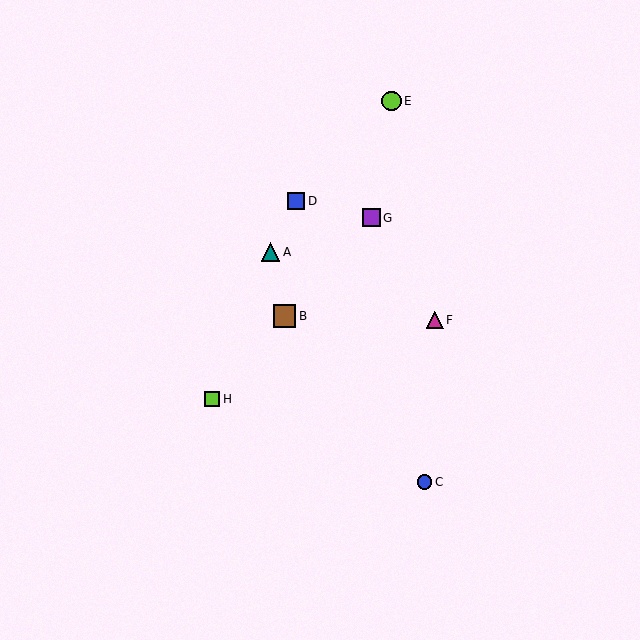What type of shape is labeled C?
Shape C is a blue circle.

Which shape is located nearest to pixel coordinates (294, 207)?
The blue square (labeled D) at (296, 201) is nearest to that location.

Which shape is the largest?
The brown square (labeled B) is the largest.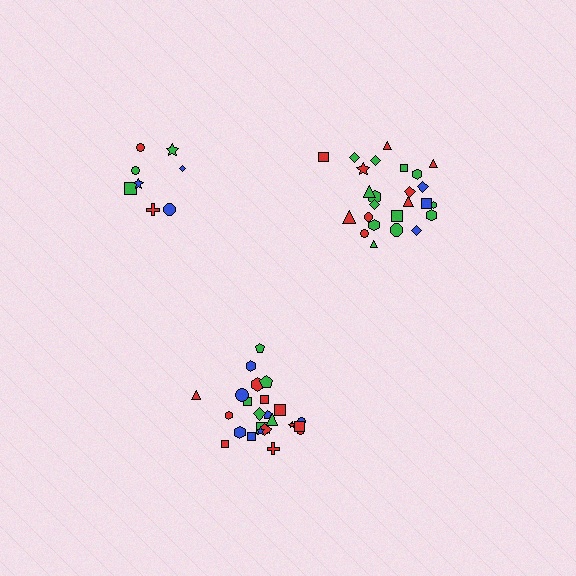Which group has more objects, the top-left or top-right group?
The top-right group.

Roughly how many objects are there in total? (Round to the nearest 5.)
Roughly 60 objects in total.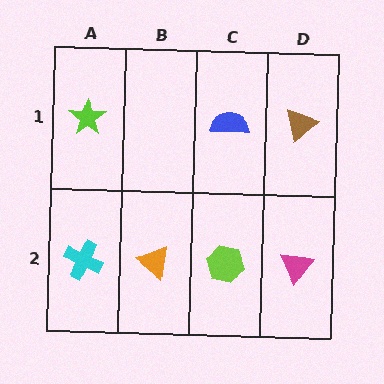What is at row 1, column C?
A blue semicircle.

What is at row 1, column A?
A lime star.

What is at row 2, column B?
An orange triangle.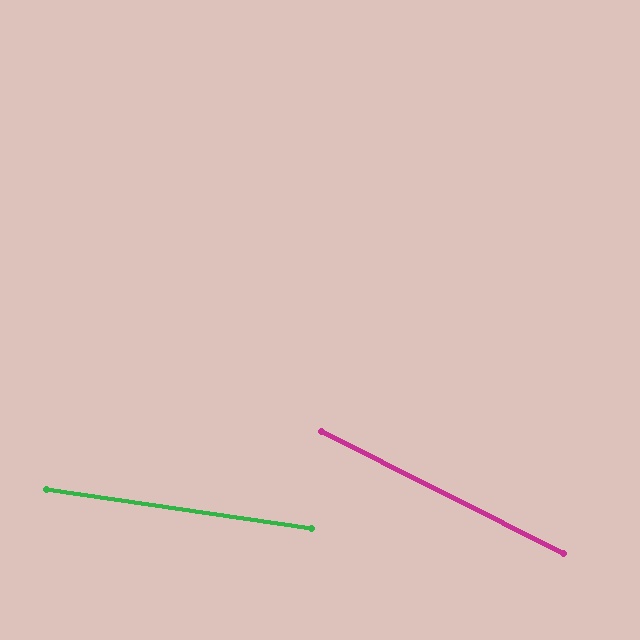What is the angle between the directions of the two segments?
Approximately 18 degrees.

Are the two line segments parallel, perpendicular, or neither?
Neither parallel nor perpendicular — they differ by about 18°.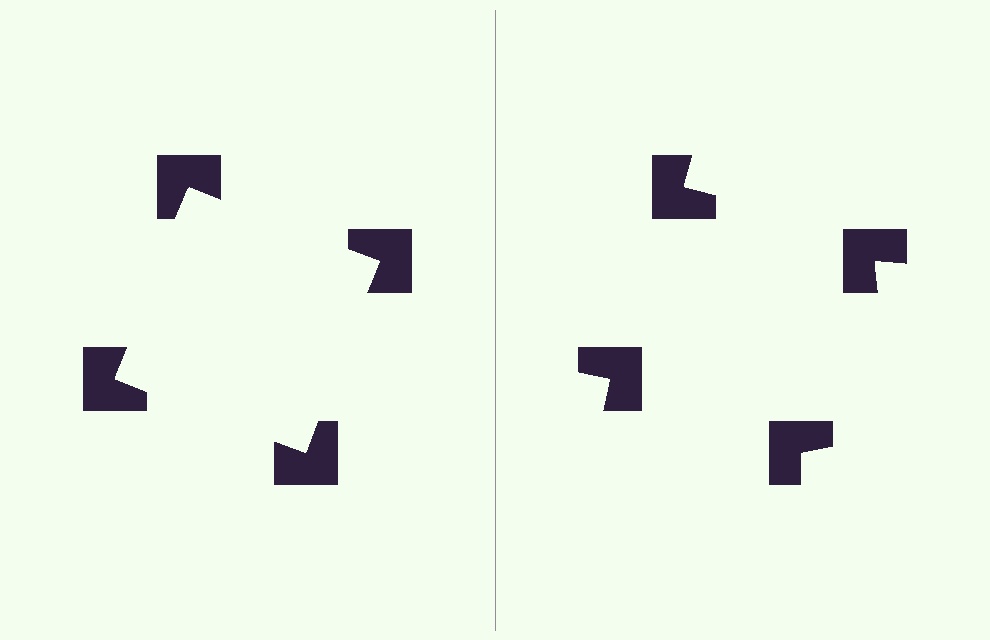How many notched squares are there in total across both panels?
8 — 4 on each side.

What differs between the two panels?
The notched squares are positioned identically on both sides; only the wedge orientations differ. On the left they align to a square; on the right they are misaligned.